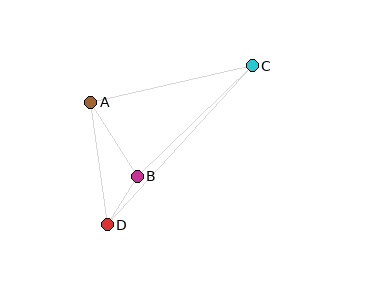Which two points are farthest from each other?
Points C and D are farthest from each other.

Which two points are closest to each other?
Points B and D are closest to each other.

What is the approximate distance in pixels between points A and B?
The distance between A and B is approximately 87 pixels.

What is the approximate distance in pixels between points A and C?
The distance between A and C is approximately 166 pixels.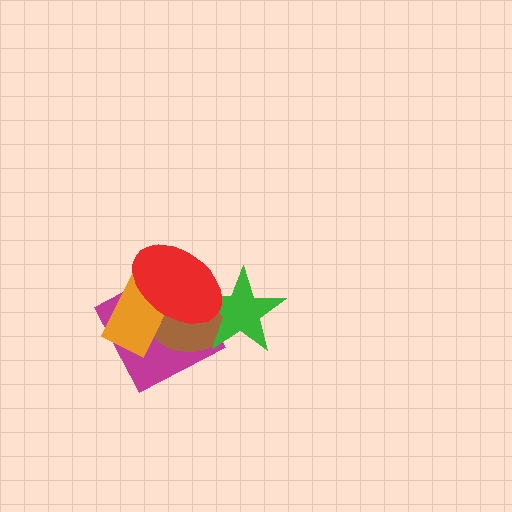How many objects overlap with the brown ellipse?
4 objects overlap with the brown ellipse.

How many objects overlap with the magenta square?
4 objects overlap with the magenta square.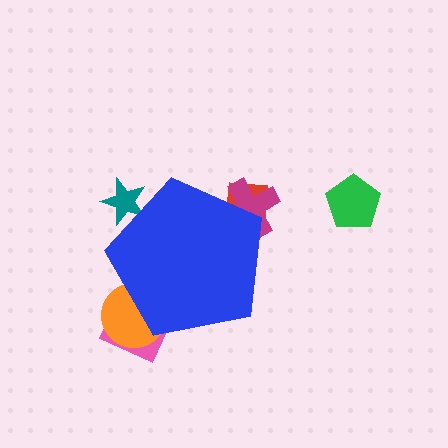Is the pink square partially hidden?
Yes, the pink square is partially hidden behind the blue pentagon.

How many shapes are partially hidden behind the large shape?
5 shapes are partially hidden.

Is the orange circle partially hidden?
Yes, the orange circle is partially hidden behind the blue pentagon.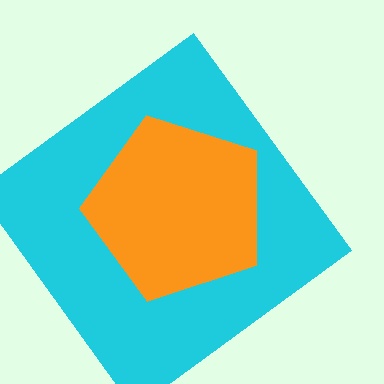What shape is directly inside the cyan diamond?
The orange pentagon.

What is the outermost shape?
The cyan diamond.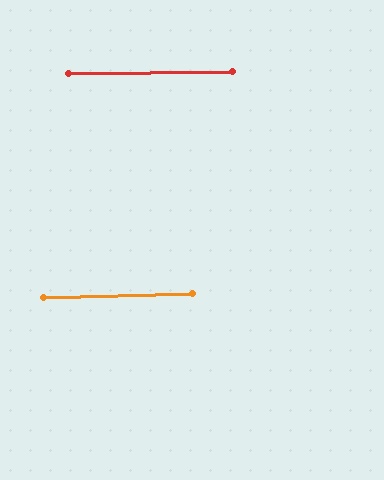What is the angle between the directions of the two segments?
Approximately 1 degree.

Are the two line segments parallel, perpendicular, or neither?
Parallel — their directions differ by only 1.2°.